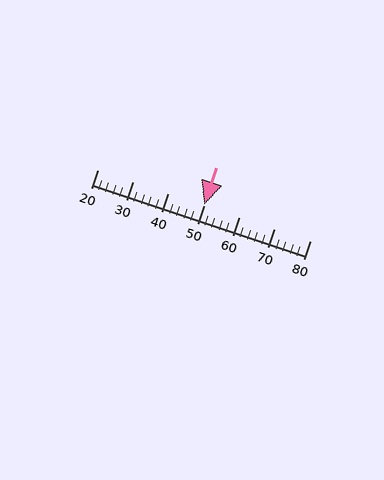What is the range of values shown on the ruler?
The ruler shows values from 20 to 80.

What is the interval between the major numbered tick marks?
The major tick marks are spaced 10 units apart.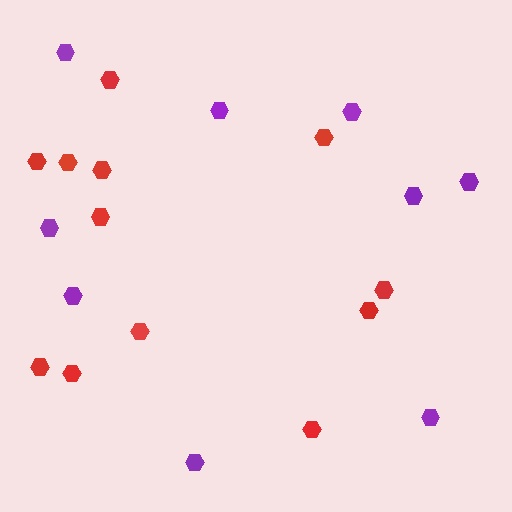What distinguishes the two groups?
There are 2 groups: one group of red hexagons (12) and one group of purple hexagons (9).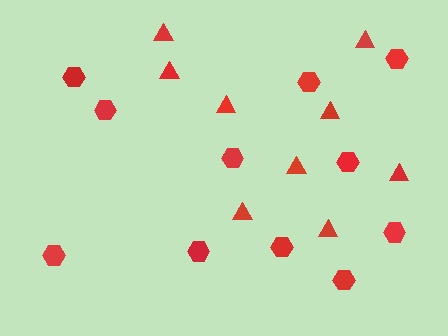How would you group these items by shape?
There are 2 groups: one group of hexagons (11) and one group of triangles (9).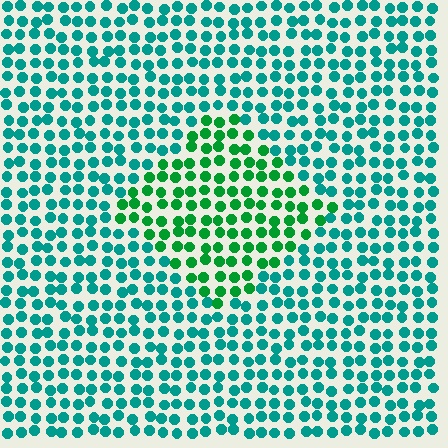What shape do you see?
I see a diamond.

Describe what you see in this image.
The image is filled with small teal elements in a uniform arrangement. A diamond-shaped region is visible where the elements are tinted to a slightly different hue, forming a subtle color boundary.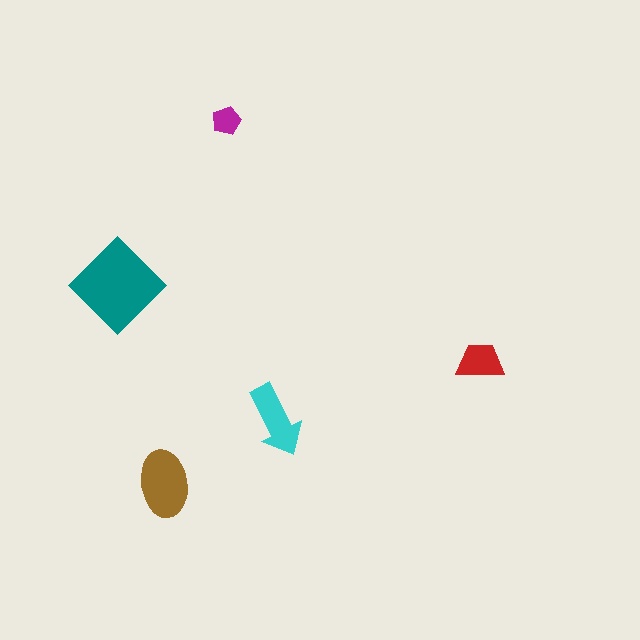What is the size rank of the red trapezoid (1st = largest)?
4th.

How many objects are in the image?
There are 5 objects in the image.